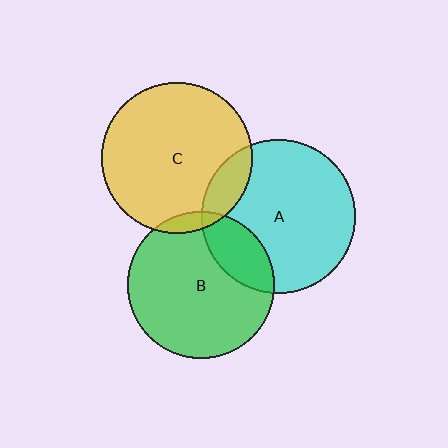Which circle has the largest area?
Circle A (cyan).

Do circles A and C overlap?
Yes.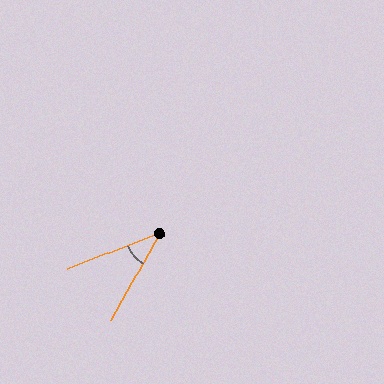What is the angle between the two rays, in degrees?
Approximately 39 degrees.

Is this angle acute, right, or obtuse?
It is acute.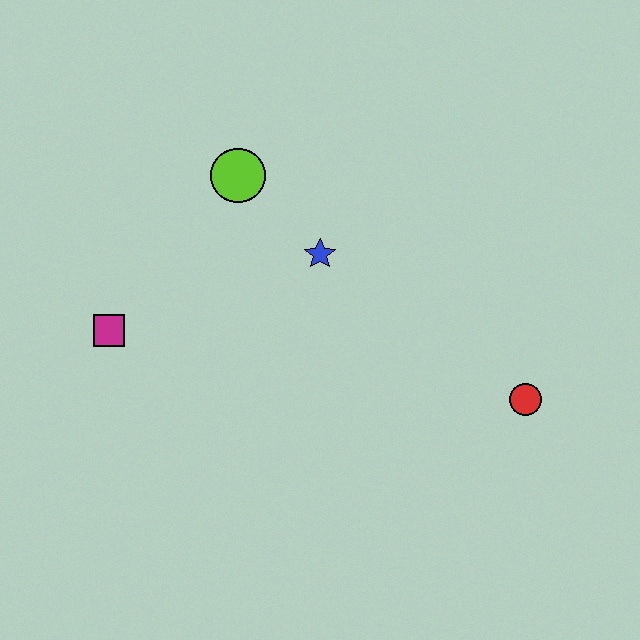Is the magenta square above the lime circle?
No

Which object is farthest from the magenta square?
The red circle is farthest from the magenta square.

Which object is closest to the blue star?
The lime circle is closest to the blue star.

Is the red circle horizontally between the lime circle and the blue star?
No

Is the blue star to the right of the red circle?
No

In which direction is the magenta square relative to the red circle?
The magenta square is to the left of the red circle.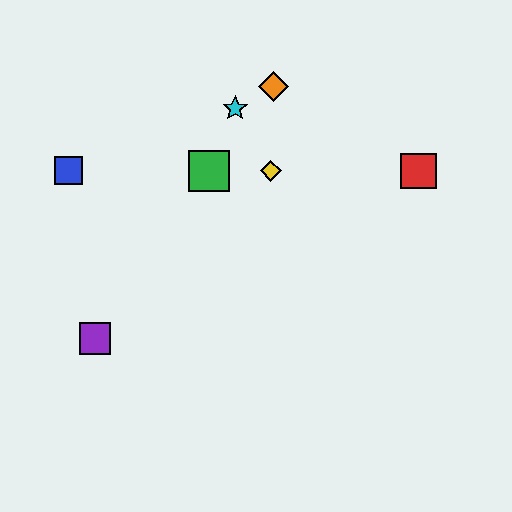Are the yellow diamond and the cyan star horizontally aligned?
No, the yellow diamond is at y≈171 and the cyan star is at y≈108.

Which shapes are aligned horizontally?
The red square, the blue square, the green square, the yellow diamond are aligned horizontally.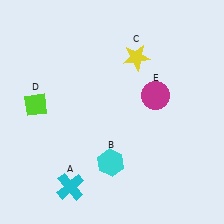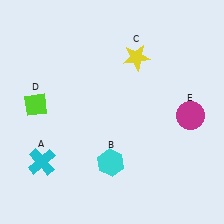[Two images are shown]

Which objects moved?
The objects that moved are: the cyan cross (A), the magenta circle (E).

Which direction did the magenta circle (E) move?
The magenta circle (E) moved right.